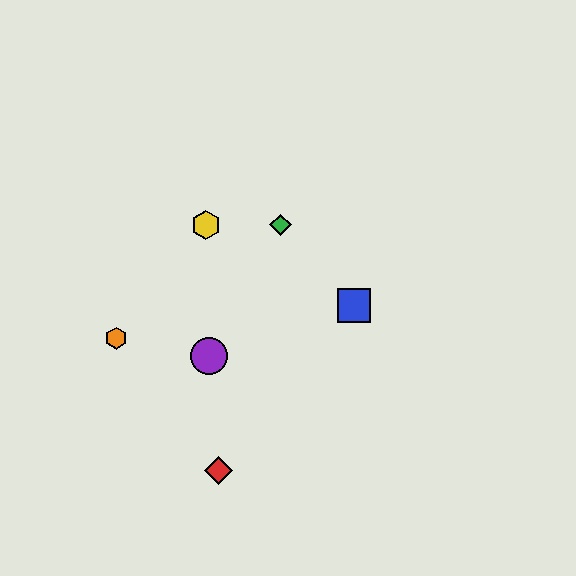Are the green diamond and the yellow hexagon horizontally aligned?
Yes, both are at y≈225.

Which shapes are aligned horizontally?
The green diamond, the yellow hexagon are aligned horizontally.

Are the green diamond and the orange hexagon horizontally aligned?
No, the green diamond is at y≈225 and the orange hexagon is at y≈338.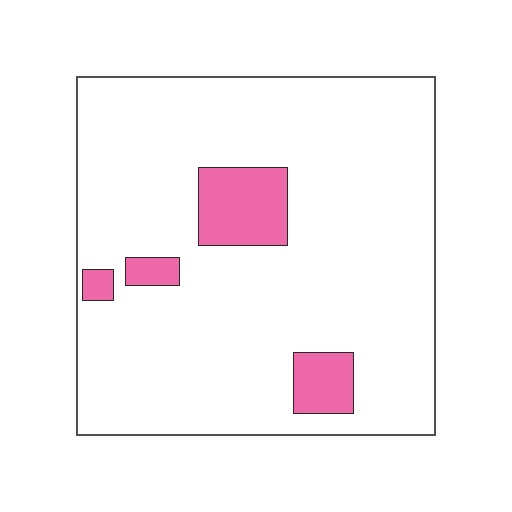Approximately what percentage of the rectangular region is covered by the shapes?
Approximately 10%.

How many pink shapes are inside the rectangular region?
4.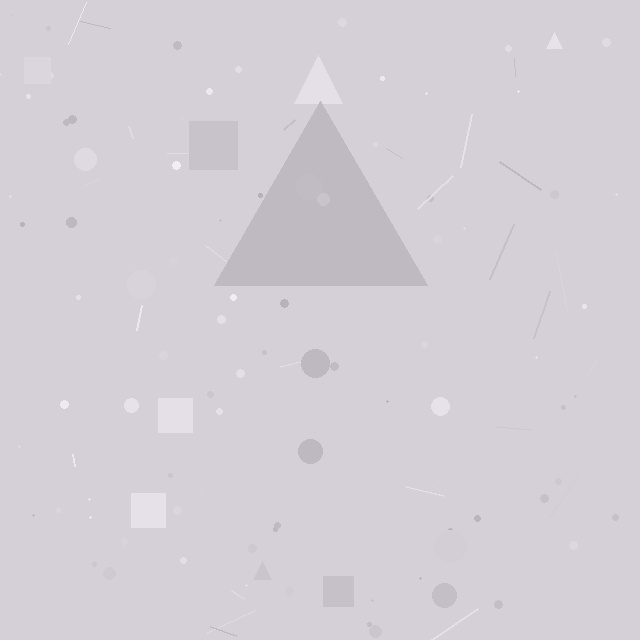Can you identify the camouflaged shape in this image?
The camouflaged shape is a triangle.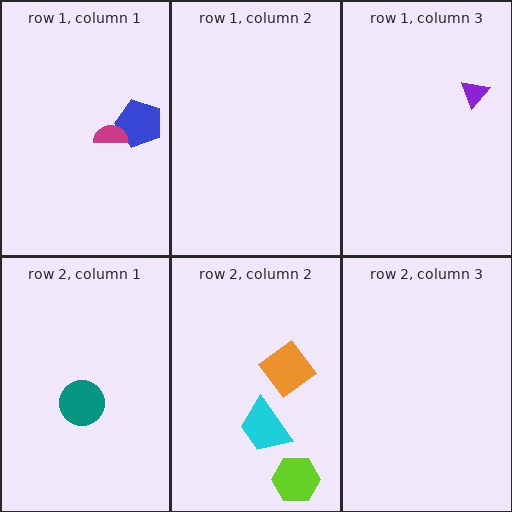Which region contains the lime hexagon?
The row 2, column 2 region.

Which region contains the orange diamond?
The row 2, column 2 region.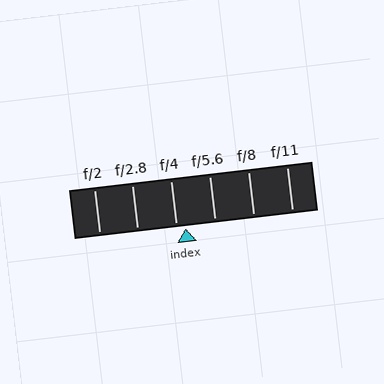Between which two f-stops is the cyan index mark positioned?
The index mark is between f/4 and f/5.6.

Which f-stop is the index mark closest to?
The index mark is closest to f/4.